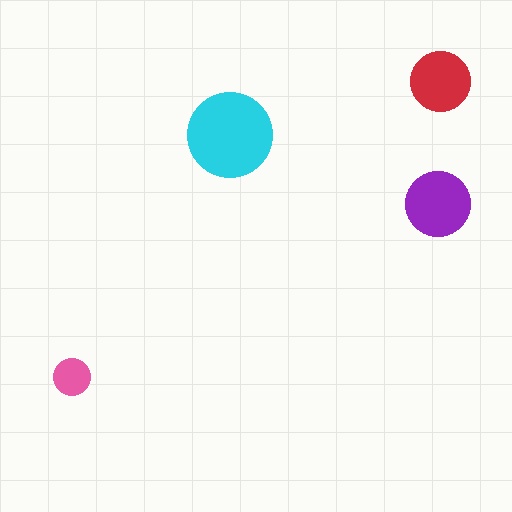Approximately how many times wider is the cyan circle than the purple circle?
About 1.5 times wider.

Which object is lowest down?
The pink circle is bottommost.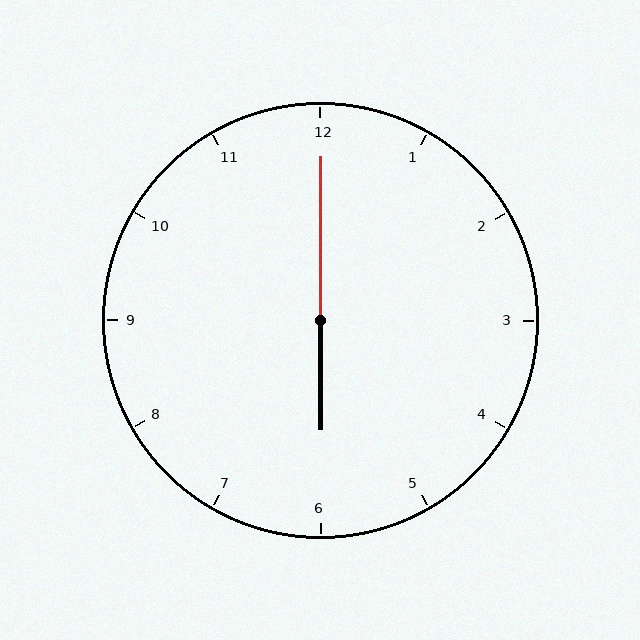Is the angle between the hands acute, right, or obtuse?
It is obtuse.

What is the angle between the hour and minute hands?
Approximately 180 degrees.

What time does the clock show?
6:00.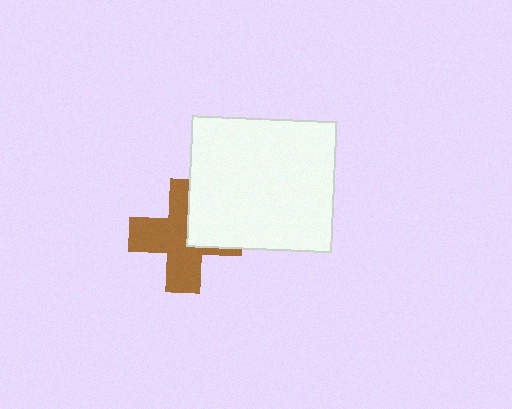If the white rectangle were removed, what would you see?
You would see the complete brown cross.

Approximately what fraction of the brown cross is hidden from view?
Roughly 33% of the brown cross is hidden behind the white rectangle.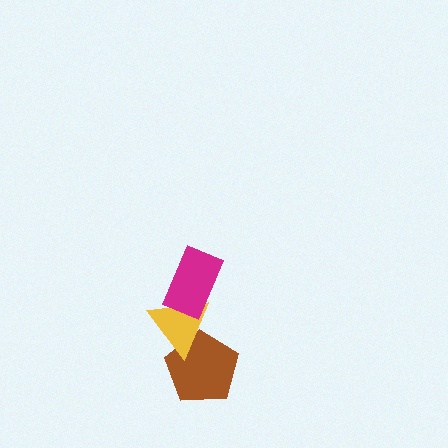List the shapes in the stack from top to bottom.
From top to bottom: the magenta rectangle, the yellow triangle, the brown pentagon.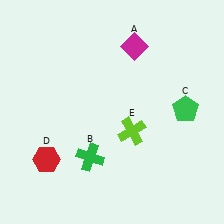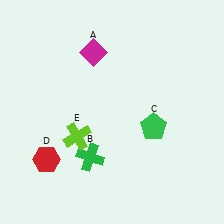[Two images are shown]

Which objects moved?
The objects that moved are: the magenta diamond (A), the green pentagon (C), the lime cross (E).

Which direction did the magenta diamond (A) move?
The magenta diamond (A) moved left.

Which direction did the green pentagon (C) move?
The green pentagon (C) moved left.